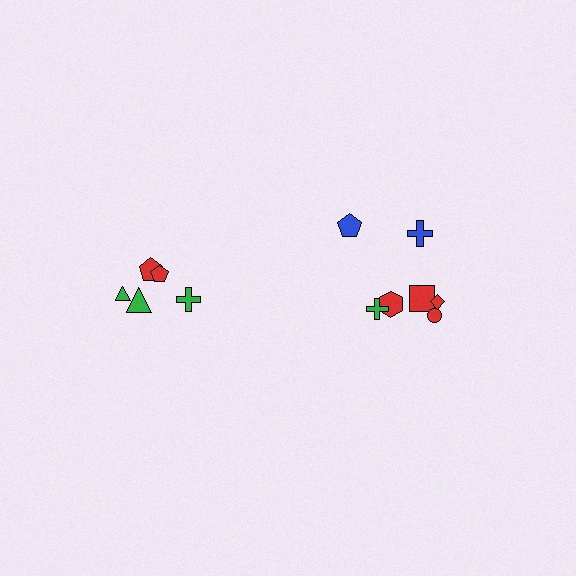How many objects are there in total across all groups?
There are 12 objects.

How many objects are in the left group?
There are 5 objects.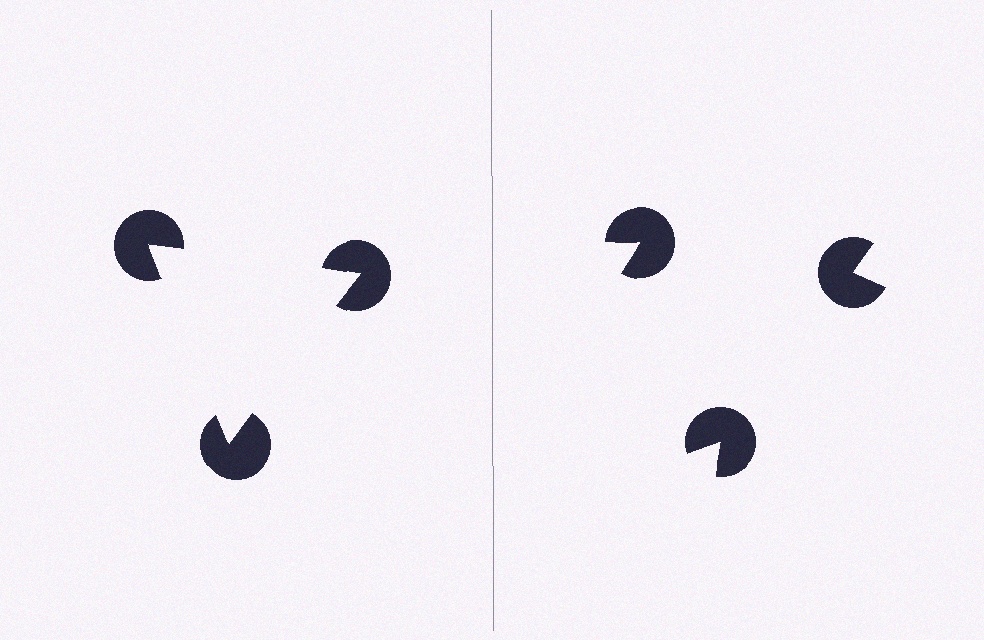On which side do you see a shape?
An illusory triangle appears on the left side. On the right side the wedge cuts are rotated, so no coherent shape forms.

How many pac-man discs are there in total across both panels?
6 — 3 on each side.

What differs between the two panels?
The pac-man discs are positioned identically on both sides; only the wedge orientations differ. On the left they align to a triangle; on the right they are misaligned.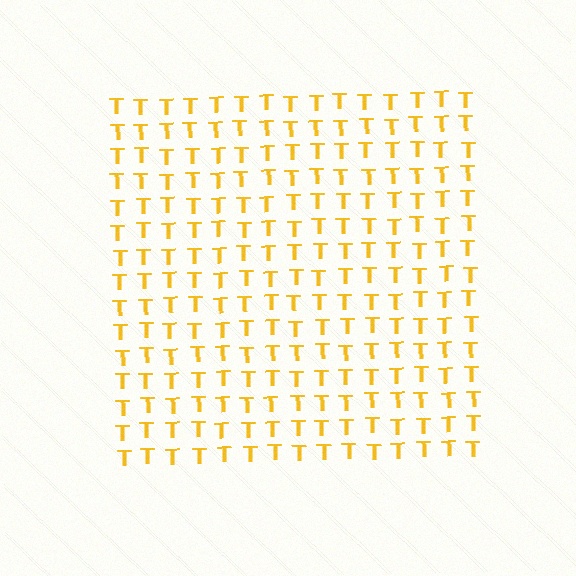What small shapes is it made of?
It is made of small letter T's.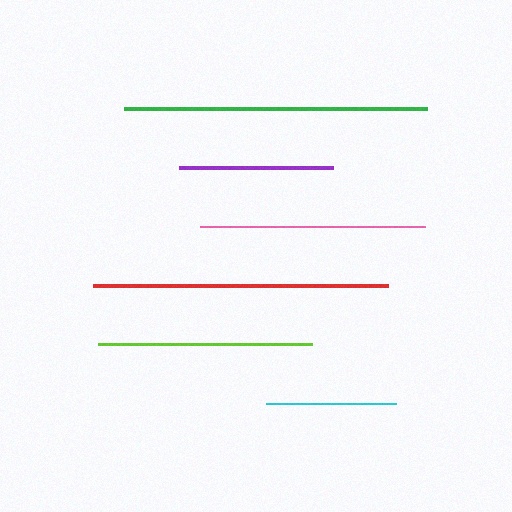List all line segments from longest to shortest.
From longest to shortest: green, red, pink, lime, purple, cyan.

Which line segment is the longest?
The green line is the longest at approximately 303 pixels.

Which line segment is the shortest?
The cyan line is the shortest at approximately 130 pixels.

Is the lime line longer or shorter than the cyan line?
The lime line is longer than the cyan line.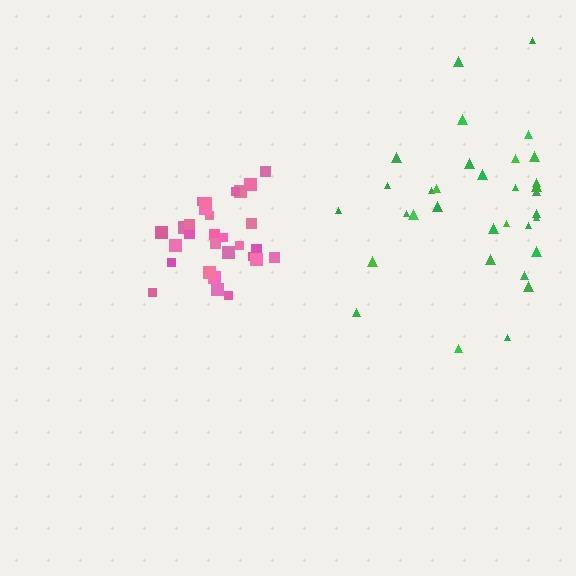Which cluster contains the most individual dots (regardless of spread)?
Green (34).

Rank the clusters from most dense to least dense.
pink, green.